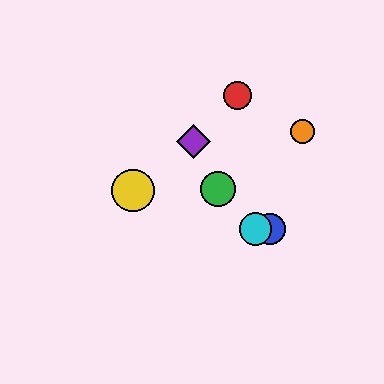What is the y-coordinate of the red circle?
The red circle is at y≈95.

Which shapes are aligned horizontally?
The blue circle, the cyan circle are aligned horizontally.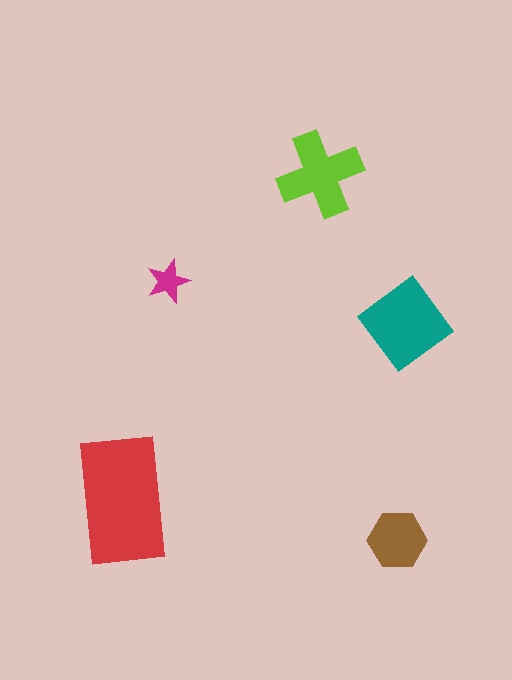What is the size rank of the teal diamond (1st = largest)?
2nd.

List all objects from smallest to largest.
The magenta star, the brown hexagon, the lime cross, the teal diamond, the red rectangle.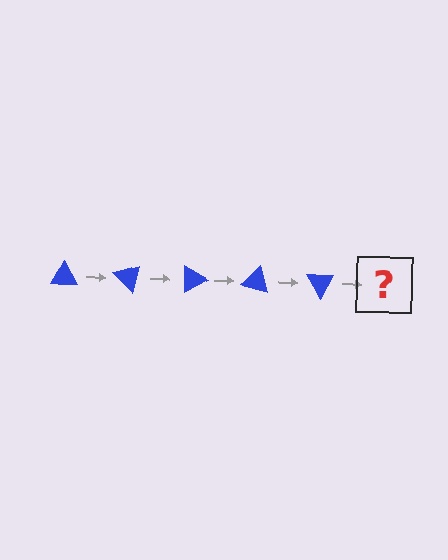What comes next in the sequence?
The next element should be a blue triangle rotated 225 degrees.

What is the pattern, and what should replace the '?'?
The pattern is that the triangle rotates 45 degrees each step. The '?' should be a blue triangle rotated 225 degrees.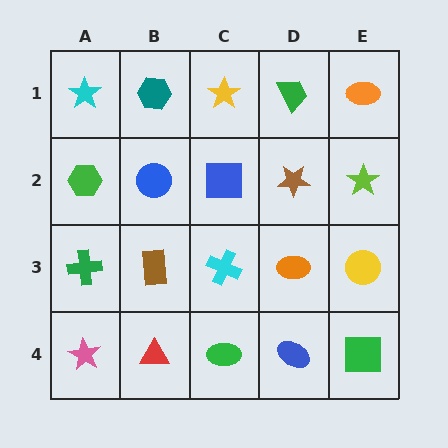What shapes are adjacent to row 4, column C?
A cyan cross (row 3, column C), a red triangle (row 4, column B), a blue ellipse (row 4, column D).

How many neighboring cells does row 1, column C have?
3.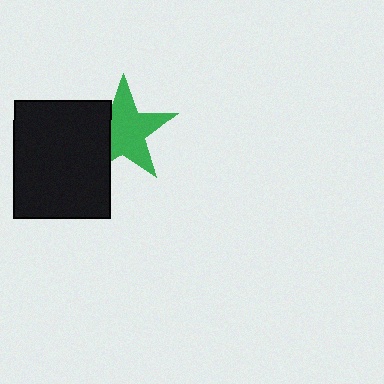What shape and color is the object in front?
The object in front is a black rectangle.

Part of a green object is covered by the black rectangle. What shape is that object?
It is a star.